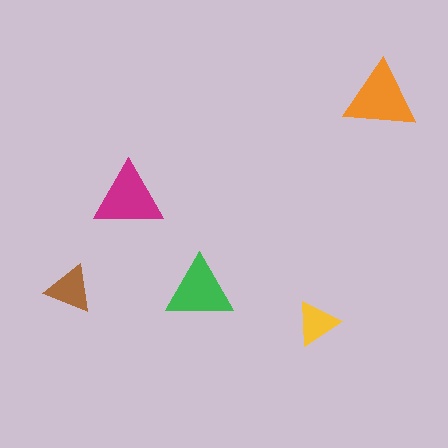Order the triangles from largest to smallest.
the orange one, the magenta one, the green one, the brown one, the yellow one.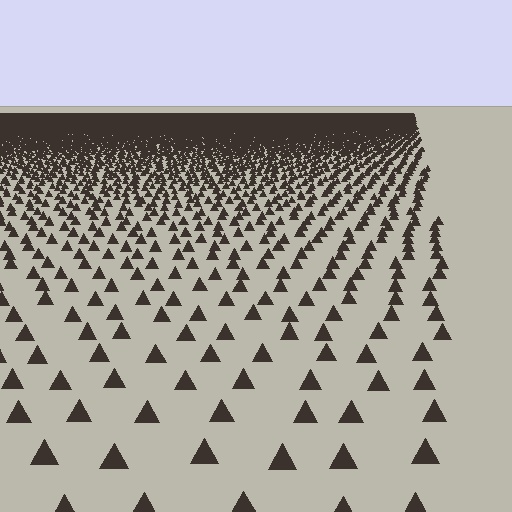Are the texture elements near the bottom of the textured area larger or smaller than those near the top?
Larger. Near the bottom, elements are closer to the viewer and appear at a bigger on-screen size.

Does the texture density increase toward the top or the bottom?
Density increases toward the top.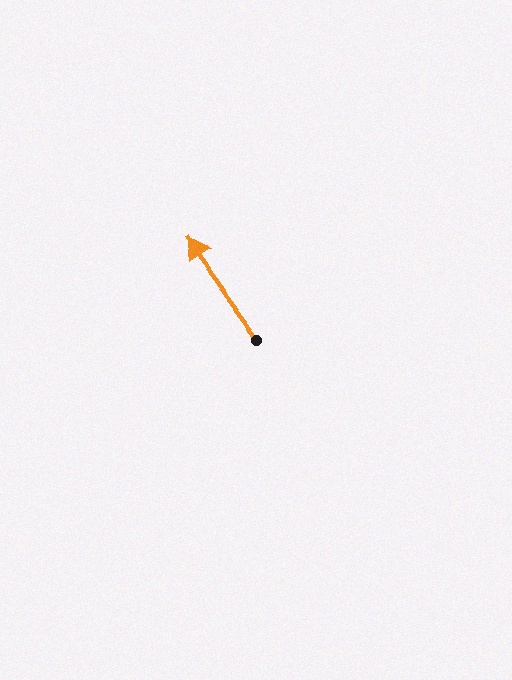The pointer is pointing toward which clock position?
Roughly 11 o'clock.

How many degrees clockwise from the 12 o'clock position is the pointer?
Approximately 324 degrees.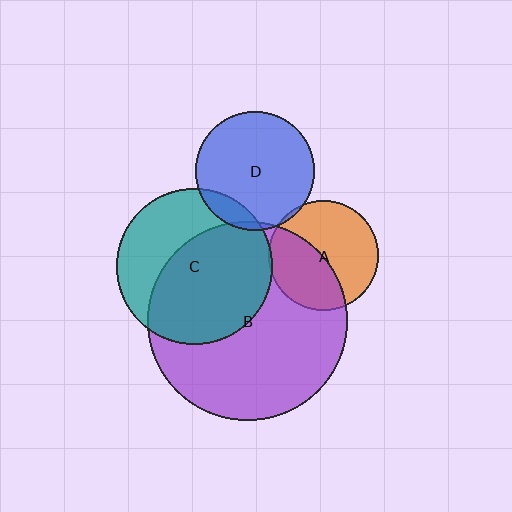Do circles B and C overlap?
Yes.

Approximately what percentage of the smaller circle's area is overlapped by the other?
Approximately 60%.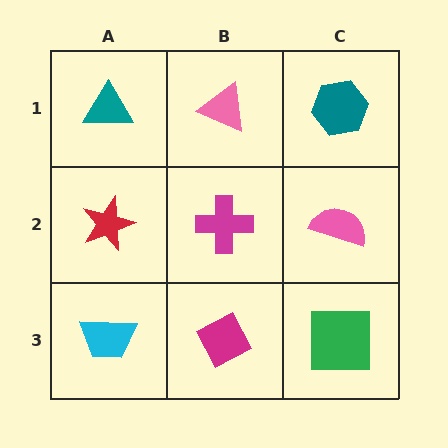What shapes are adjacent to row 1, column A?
A red star (row 2, column A), a pink triangle (row 1, column B).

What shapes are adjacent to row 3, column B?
A magenta cross (row 2, column B), a cyan trapezoid (row 3, column A), a green square (row 3, column C).